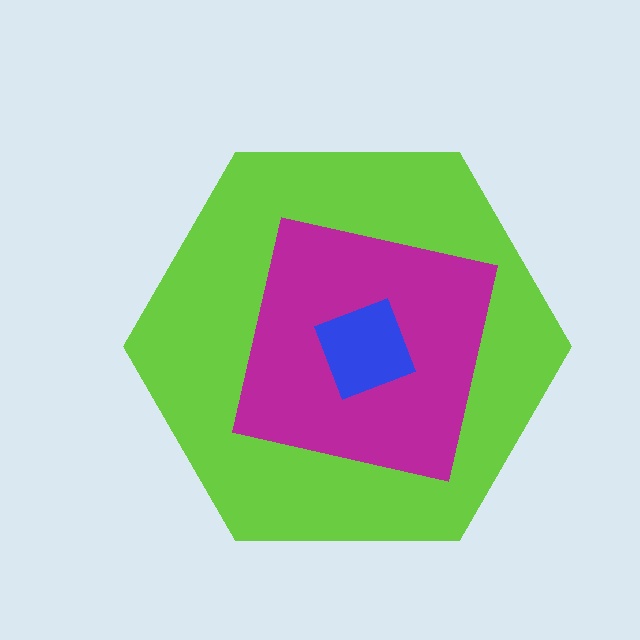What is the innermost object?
The blue square.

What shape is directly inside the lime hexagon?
The magenta square.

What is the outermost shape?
The lime hexagon.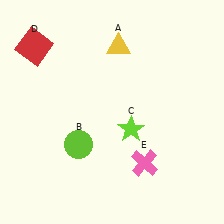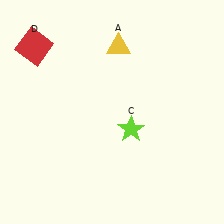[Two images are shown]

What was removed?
The lime circle (B), the pink cross (E) were removed in Image 2.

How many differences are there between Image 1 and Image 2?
There are 2 differences between the two images.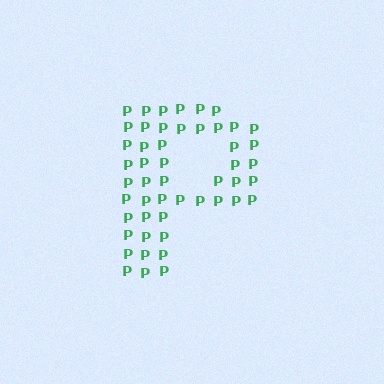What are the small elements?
The small elements are letter P's.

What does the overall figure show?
The overall figure shows the letter P.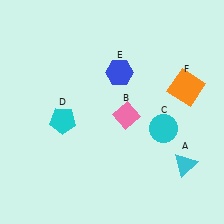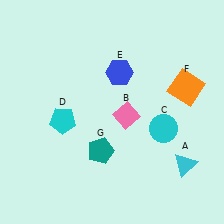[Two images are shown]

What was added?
A teal pentagon (G) was added in Image 2.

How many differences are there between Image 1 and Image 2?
There is 1 difference between the two images.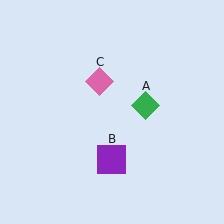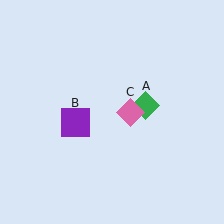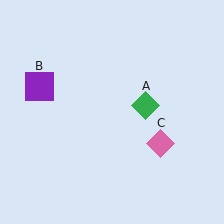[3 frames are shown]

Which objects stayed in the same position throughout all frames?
Green diamond (object A) remained stationary.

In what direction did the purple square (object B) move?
The purple square (object B) moved up and to the left.